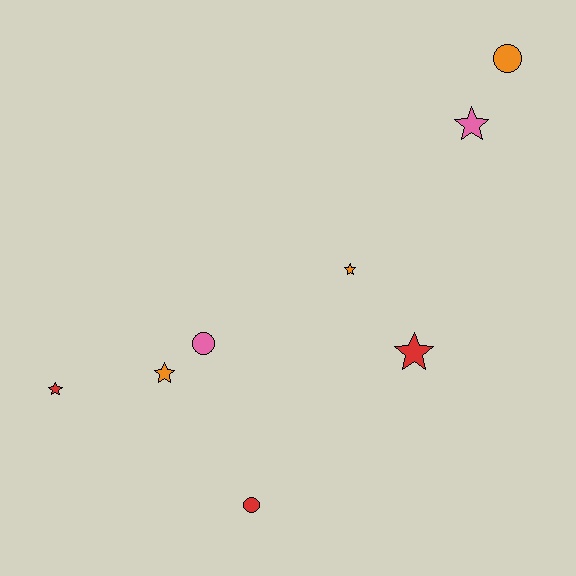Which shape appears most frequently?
Star, with 5 objects.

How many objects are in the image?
There are 8 objects.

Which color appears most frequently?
Red, with 3 objects.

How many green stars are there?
There are no green stars.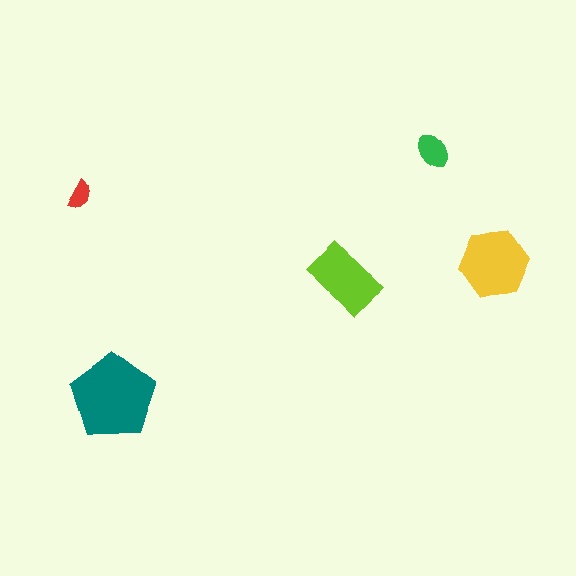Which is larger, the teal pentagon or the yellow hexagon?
The teal pentagon.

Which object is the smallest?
The red semicircle.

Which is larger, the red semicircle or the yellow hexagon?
The yellow hexagon.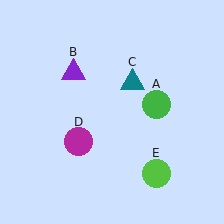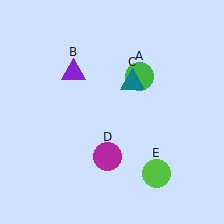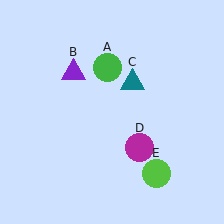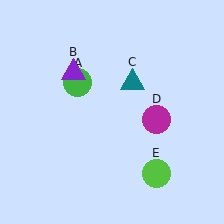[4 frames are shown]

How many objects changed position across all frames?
2 objects changed position: green circle (object A), magenta circle (object D).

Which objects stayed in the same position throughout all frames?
Purple triangle (object B) and teal triangle (object C) and lime circle (object E) remained stationary.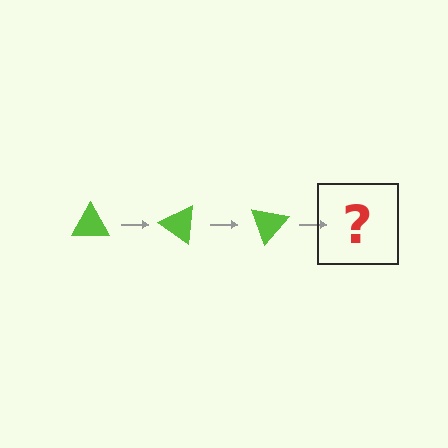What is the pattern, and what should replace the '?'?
The pattern is that the triangle rotates 35 degrees each step. The '?' should be a lime triangle rotated 105 degrees.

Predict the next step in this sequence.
The next step is a lime triangle rotated 105 degrees.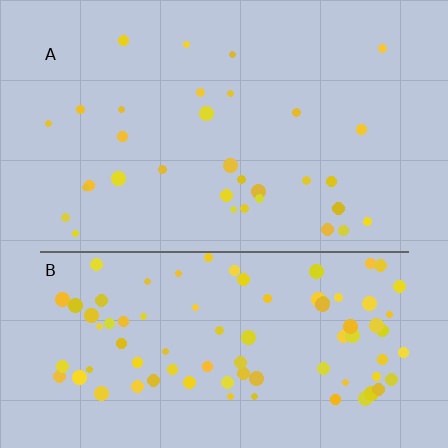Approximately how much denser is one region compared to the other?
Approximately 2.7× — region B over region A.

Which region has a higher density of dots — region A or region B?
B (the bottom).